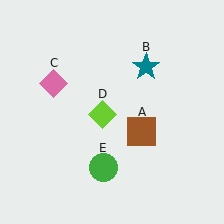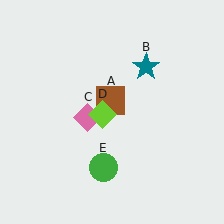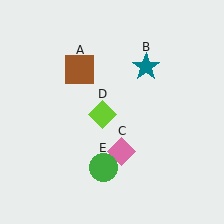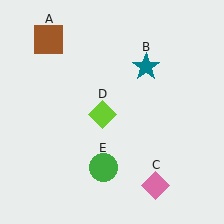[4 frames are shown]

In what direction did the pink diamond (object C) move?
The pink diamond (object C) moved down and to the right.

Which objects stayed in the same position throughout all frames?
Teal star (object B) and lime diamond (object D) and green circle (object E) remained stationary.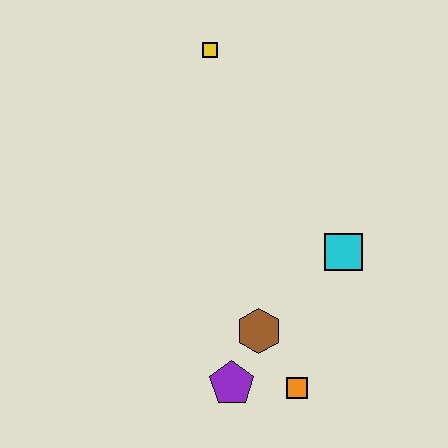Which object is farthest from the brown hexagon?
The yellow square is farthest from the brown hexagon.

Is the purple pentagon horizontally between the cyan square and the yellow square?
Yes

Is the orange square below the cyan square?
Yes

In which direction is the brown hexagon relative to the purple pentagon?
The brown hexagon is above the purple pentagon.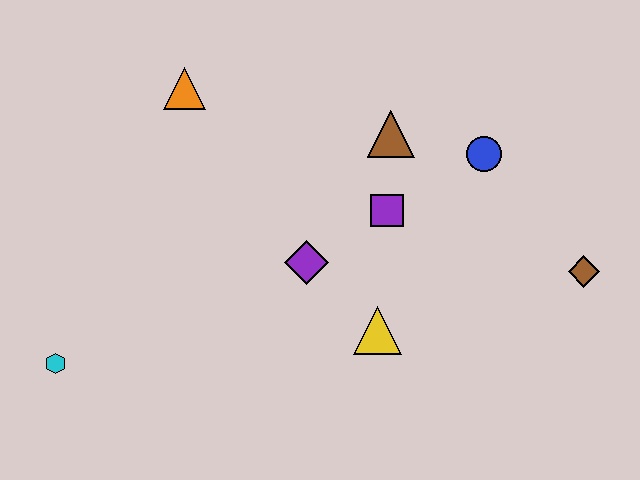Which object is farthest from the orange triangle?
The brown diamond is farthest from the orange triangle.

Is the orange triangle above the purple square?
Yes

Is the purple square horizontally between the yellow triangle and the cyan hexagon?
No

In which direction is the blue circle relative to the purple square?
The blue circle is to the right of the purple square.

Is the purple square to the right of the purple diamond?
Yes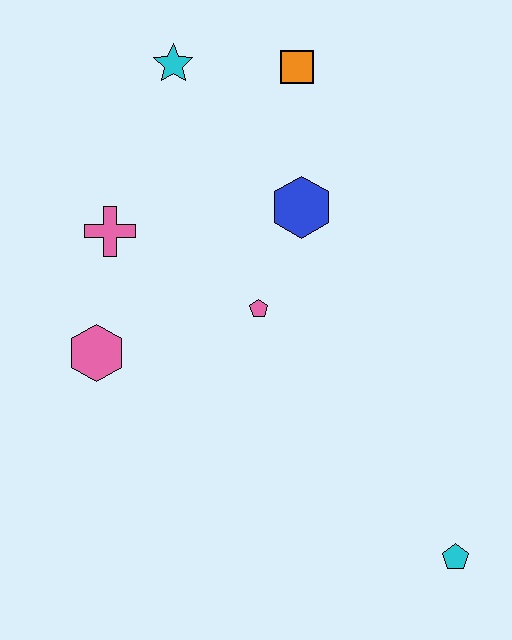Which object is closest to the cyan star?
The orange square is closest to the cyan star.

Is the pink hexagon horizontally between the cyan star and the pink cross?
No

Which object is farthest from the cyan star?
The cyan pentagon is farthest from the cyan star.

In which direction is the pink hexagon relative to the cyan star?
The pink hexagon is below the cyan star.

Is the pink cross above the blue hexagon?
No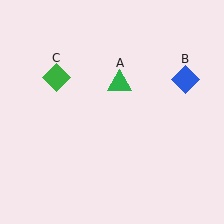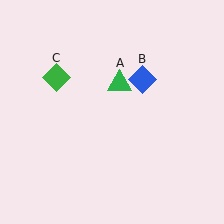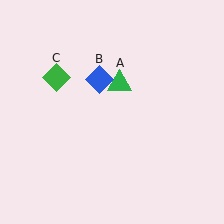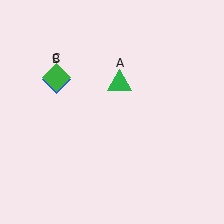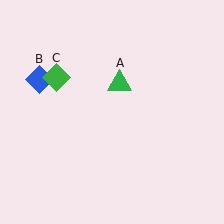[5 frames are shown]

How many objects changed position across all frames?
1 object changed position: blue diamond (object B).